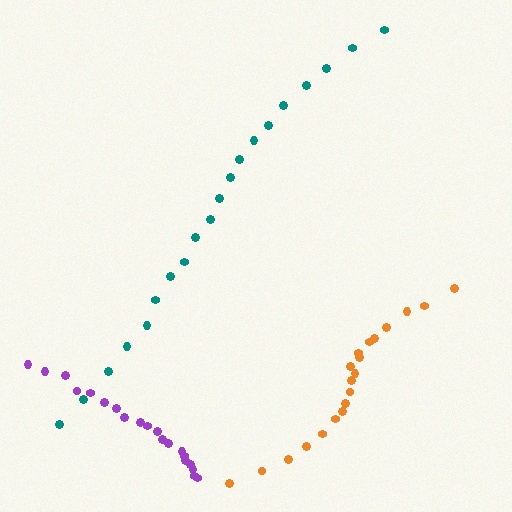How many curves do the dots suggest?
There are 3 distinct paths.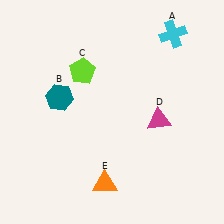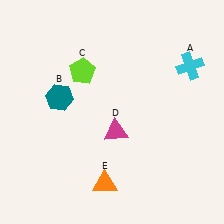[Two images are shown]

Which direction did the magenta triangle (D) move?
The magenta triangle (D) moved left.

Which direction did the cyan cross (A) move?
The cyan cross (A) moved down.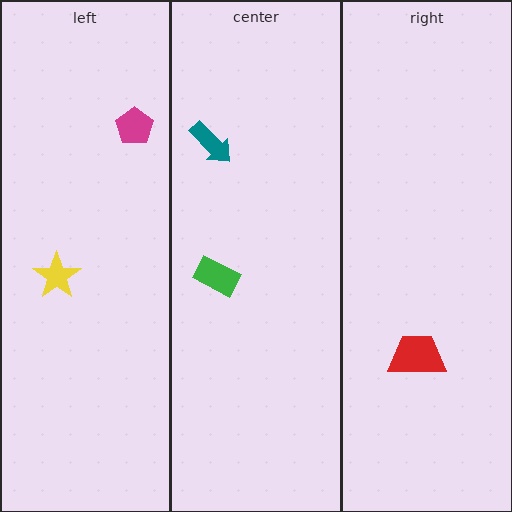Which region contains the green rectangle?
The center region.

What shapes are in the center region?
The green rectangle, the teal arrow.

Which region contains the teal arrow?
The center region.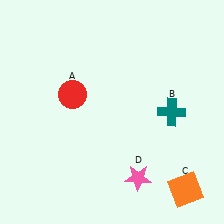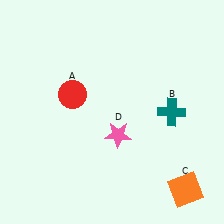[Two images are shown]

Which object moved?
The pink star (D) moved up.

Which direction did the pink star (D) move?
The pink star (D) moved up.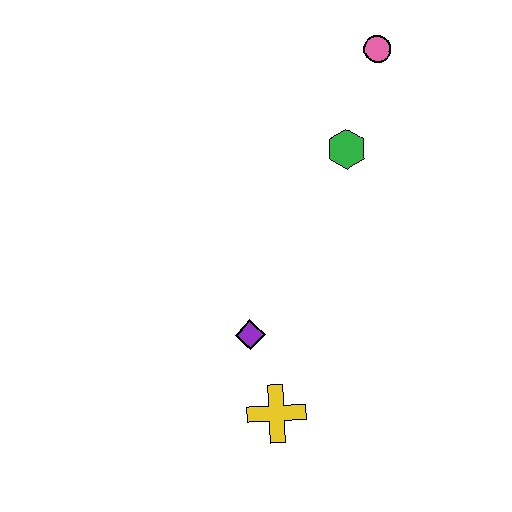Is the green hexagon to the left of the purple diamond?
No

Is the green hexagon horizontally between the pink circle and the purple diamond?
Yes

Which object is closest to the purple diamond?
The yellow cross is closest to the purple diamond.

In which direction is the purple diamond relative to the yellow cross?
The purple diamond is above the yellow cross.